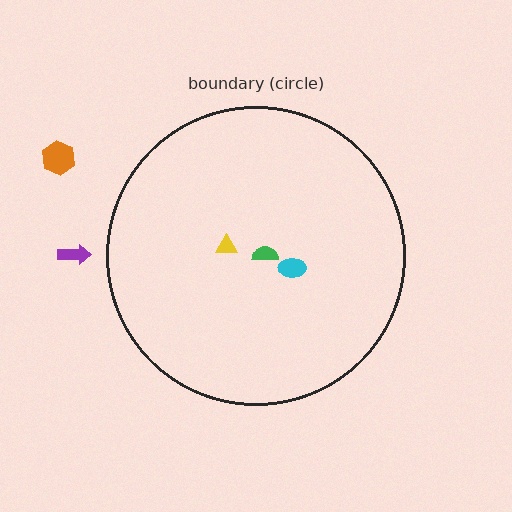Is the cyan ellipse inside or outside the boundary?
Inside.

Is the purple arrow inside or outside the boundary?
Outside.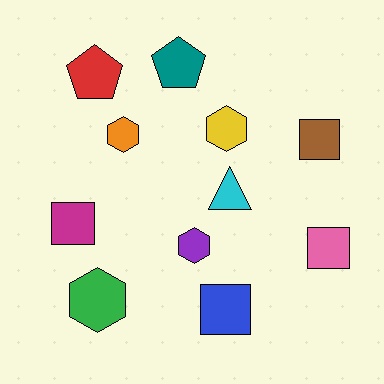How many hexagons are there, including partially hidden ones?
There are 4 hexagons.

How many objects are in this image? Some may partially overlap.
There are 11 objects.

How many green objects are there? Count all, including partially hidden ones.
There is 1 green object.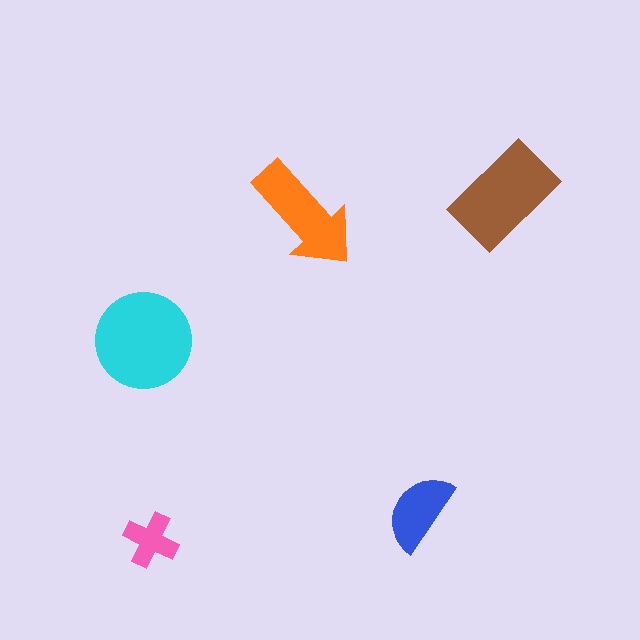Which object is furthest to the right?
The brown rectangle is rightmost.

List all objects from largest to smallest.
The cyan circle, the brown rectangle, the orange arrow, the blue semicircle, the pink cross.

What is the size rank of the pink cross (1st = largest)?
5th.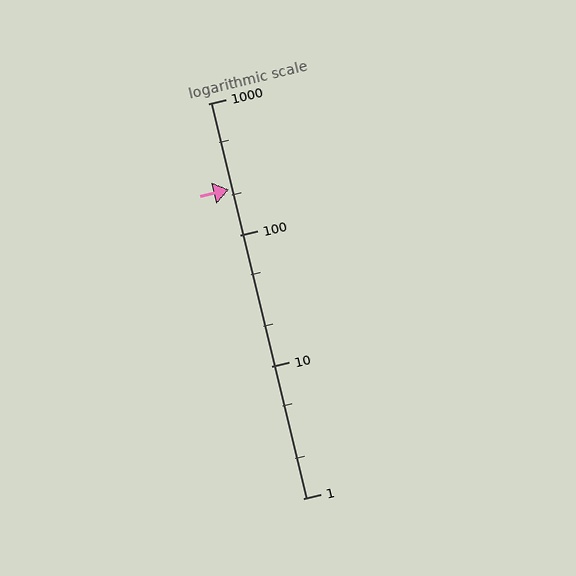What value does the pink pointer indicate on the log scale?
The pointer indicates approximately 220.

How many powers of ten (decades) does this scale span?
The scale spans 3 decades, from 1 to 1000.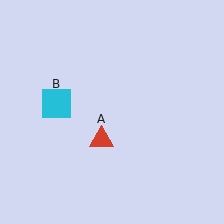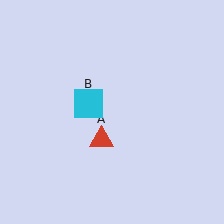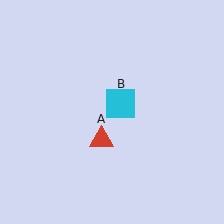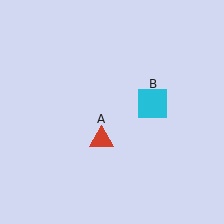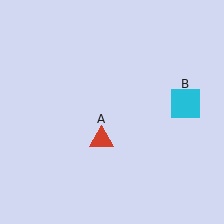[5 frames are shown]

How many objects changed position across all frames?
1 object changed position: cyan square (object B).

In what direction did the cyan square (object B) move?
The cyan square (object B) moved right.